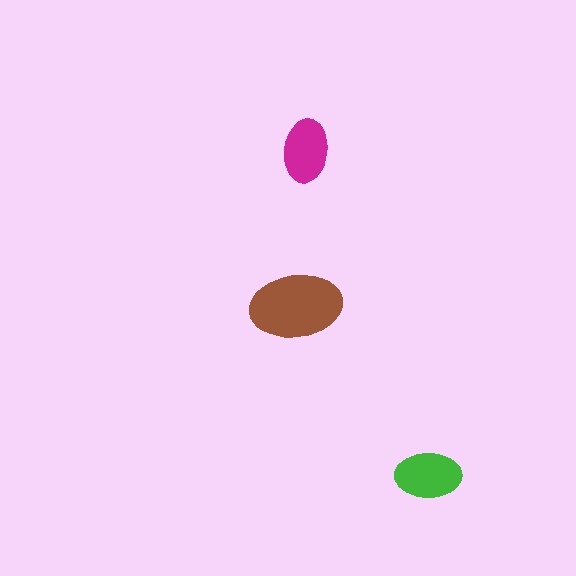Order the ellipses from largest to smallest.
the brown one, the green one, the magenta one.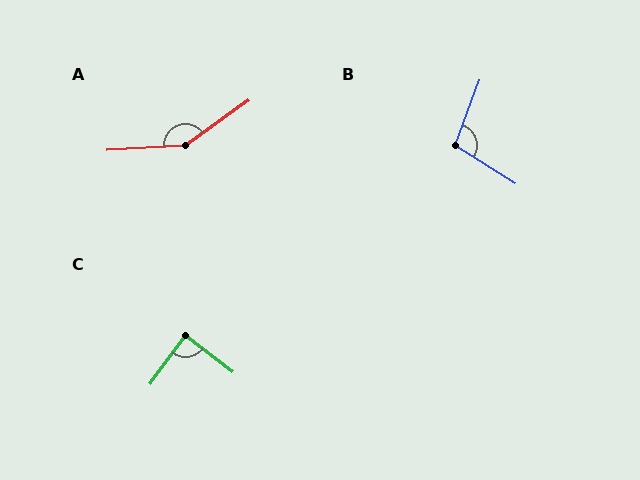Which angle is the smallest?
C, at approximately 89 degrees.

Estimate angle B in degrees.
Approximately 102 degrees.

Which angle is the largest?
A, at approximately 147 degrees.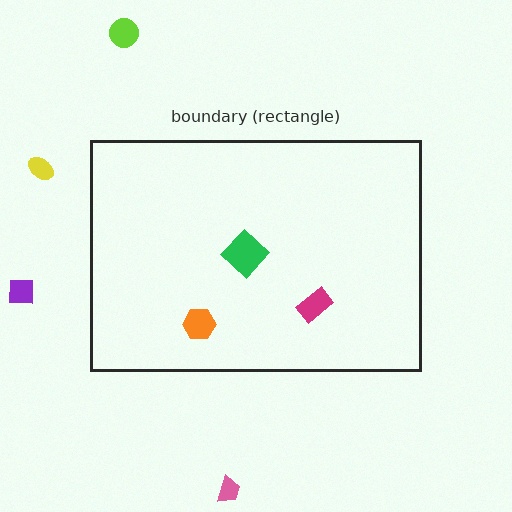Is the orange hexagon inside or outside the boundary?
Inside.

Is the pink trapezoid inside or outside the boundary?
Outside.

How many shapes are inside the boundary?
3 inside, 4 outside.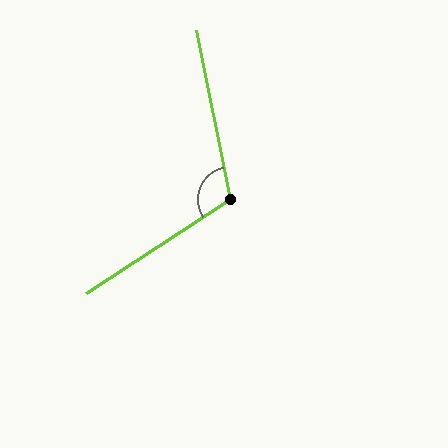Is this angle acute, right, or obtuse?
It is obtuse.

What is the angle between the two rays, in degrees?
Approximately 111 degrees.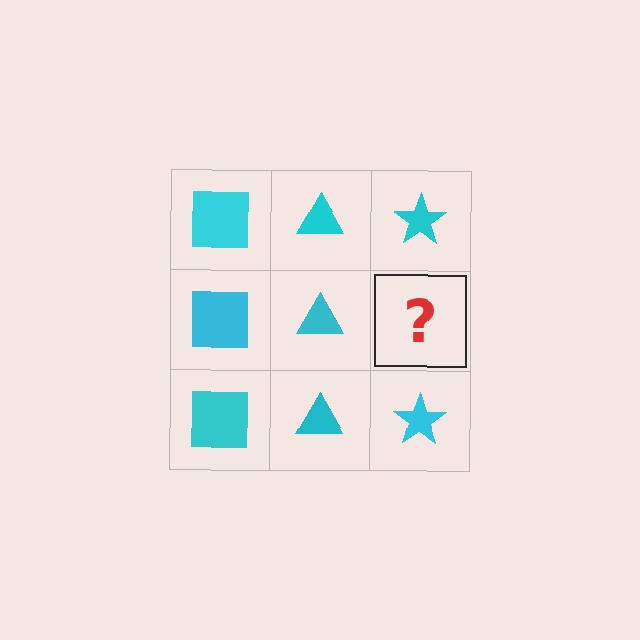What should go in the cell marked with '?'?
The missing cell should contain a cyan star.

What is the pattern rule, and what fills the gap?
The rule is that each column has a consistent shape. The gap should be filled with a cyan star.